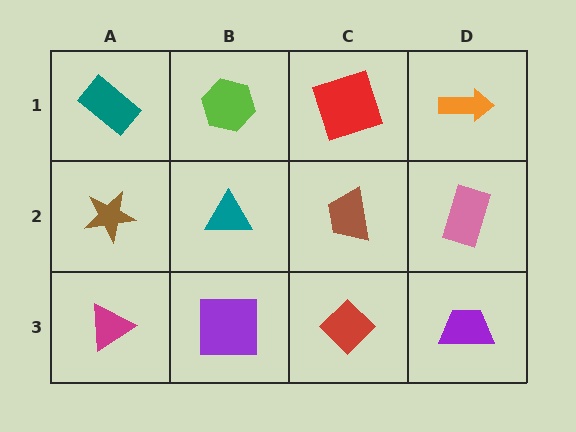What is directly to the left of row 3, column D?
A red diamond.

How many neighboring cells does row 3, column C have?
3.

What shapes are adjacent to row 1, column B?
A teal triangle (row 2, column B), a teal rectangle (row 1, column A), a red square (row 1, column C).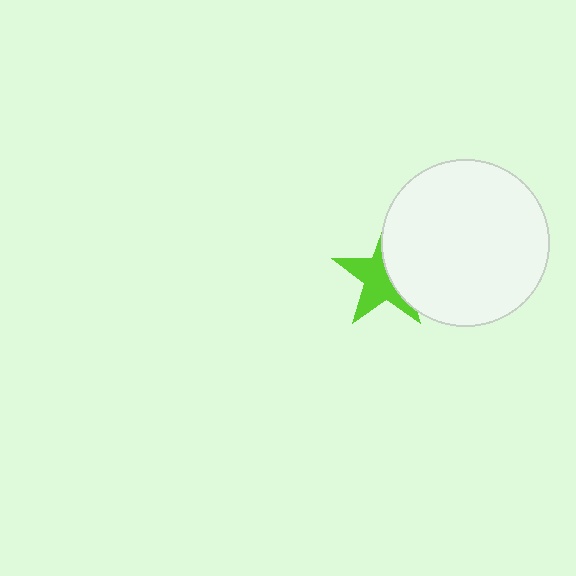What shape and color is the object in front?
The object in front is a white circle.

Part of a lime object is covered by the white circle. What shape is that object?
It is a star.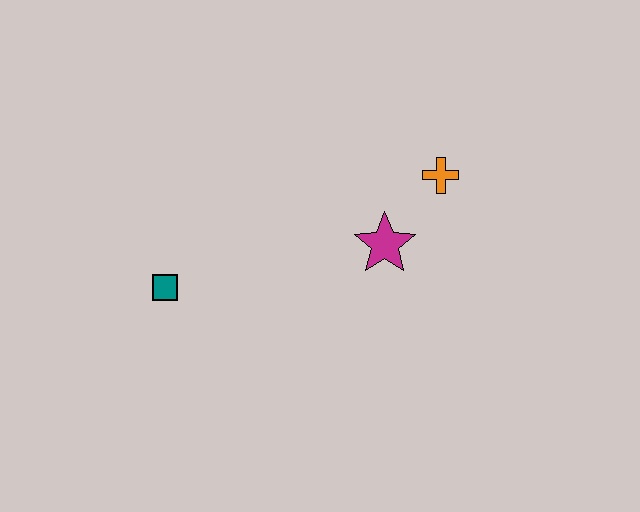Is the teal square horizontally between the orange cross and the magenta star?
No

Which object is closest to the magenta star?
The orange cross is closest to the magenta star.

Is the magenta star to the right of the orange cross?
No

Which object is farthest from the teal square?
The orange cross is farthest from the teal square.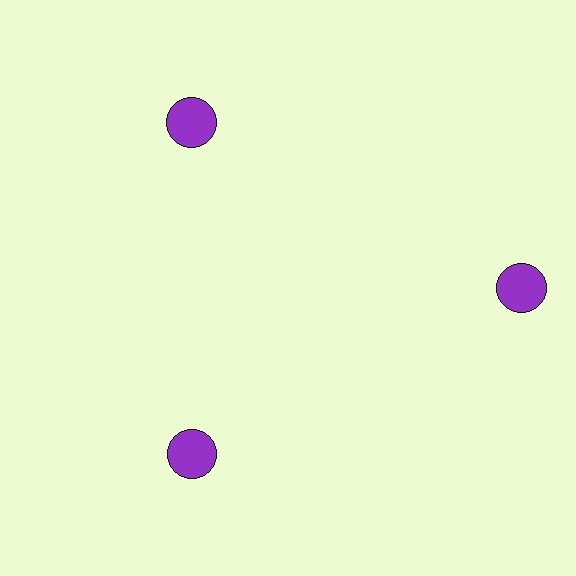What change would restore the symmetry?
The symmetry would be restored by moving it inward, back onto the ring so that all 3 circles sit at equal angles and equal distance from the center.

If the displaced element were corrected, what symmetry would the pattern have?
It would have 3-fold rotational symmetry — the pattern would map onto itself every 120 degrees.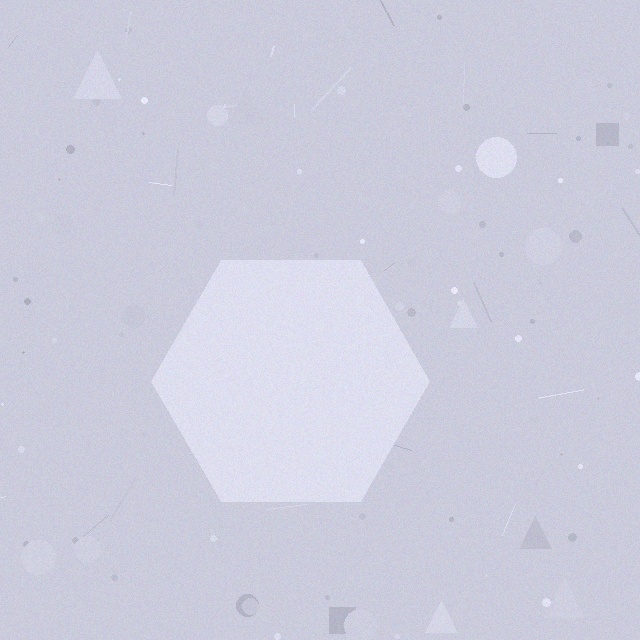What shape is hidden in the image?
A hexagon is hidden in the image.